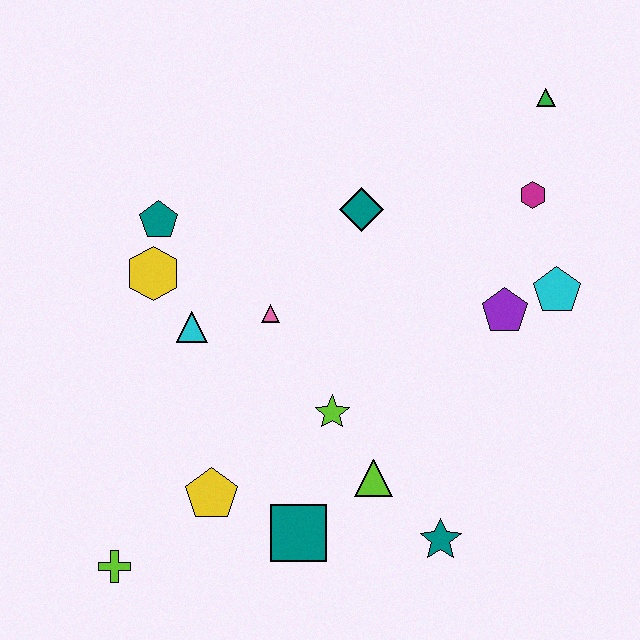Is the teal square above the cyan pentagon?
No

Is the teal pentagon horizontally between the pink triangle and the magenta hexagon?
No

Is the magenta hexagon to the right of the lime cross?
Yes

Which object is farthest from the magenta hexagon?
The lime cross is farthest from the magenta hexagon.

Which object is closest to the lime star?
The lime triangle is closest to the lime star.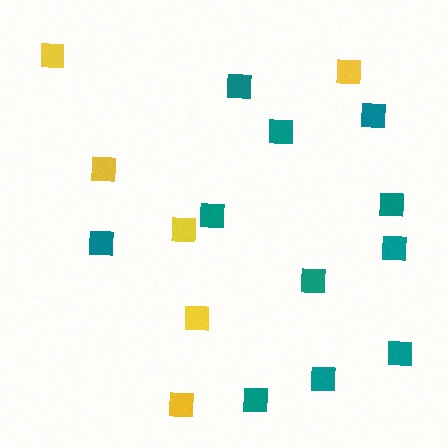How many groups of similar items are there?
There are 2 groups: one group of teal squares (11) and one group of yellow squares (6).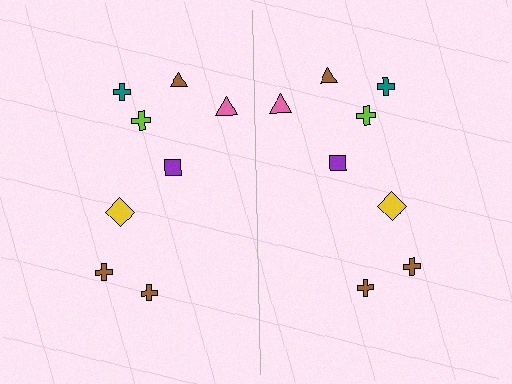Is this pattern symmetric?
Yes, this pattern has bilateral (reflection) symmetry.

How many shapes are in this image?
There are 16 shapes in this image.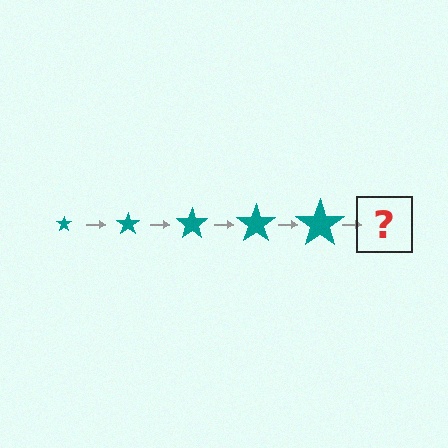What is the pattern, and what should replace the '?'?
The pattern is that the star gets progressively larger each step. The '?' should be a teal star, larger than the previous one.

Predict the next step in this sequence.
The next step is a teal star, larger than the previous one.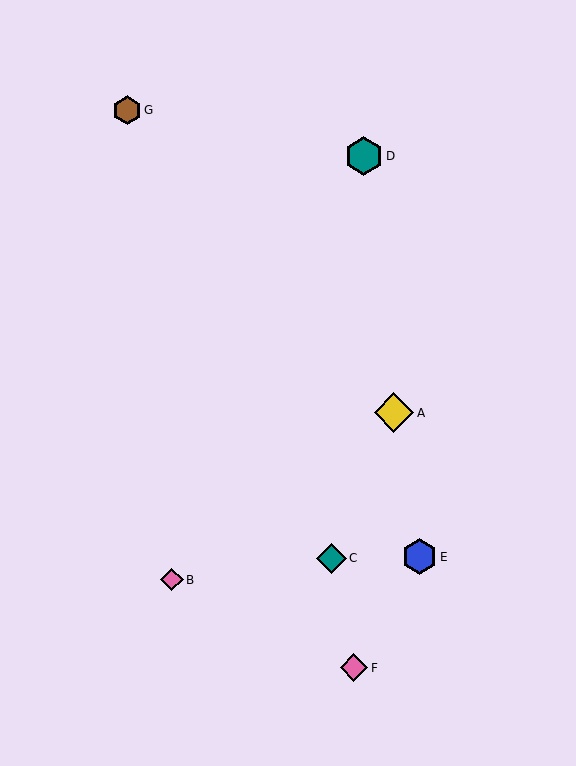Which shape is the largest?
The yellow diamond (labeled A) is the largest.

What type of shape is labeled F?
Shape F is a pink diamond.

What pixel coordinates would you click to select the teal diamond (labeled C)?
Click at (331, 558) to select the teal diamond C.